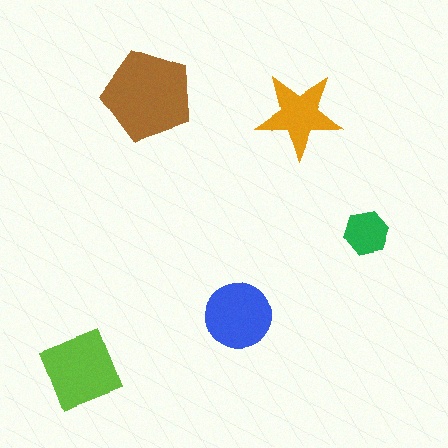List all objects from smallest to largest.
The green hexagon, the orange star, the blue circle, the lime diamond, the brown pentagon.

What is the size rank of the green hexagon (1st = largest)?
5th.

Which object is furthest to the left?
The lime diamond is leftmost.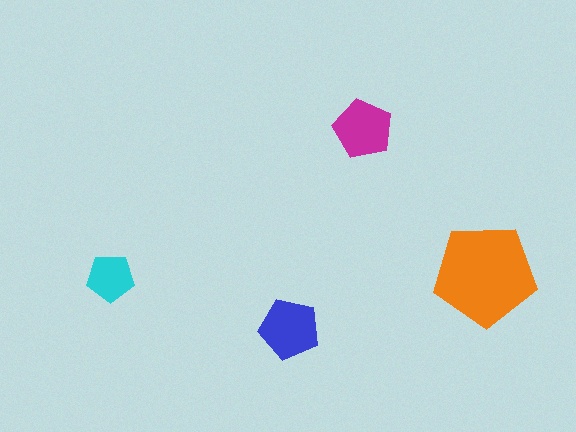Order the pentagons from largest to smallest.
the orange one, the blue one, the magenta one, the cyan one.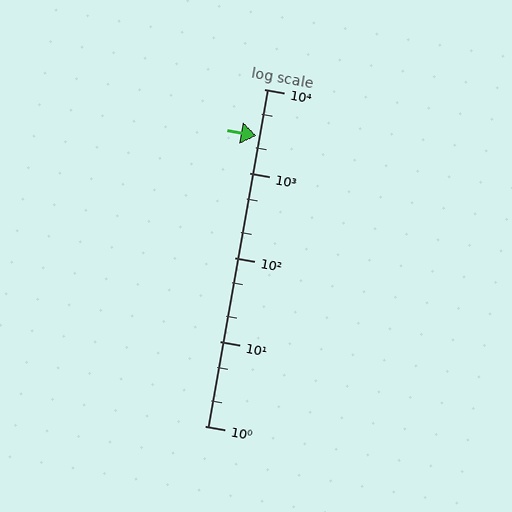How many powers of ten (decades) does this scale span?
The scale spans 4 decades, from 1 to 10000.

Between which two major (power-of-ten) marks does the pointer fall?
The pointer is between 1000 and 10000.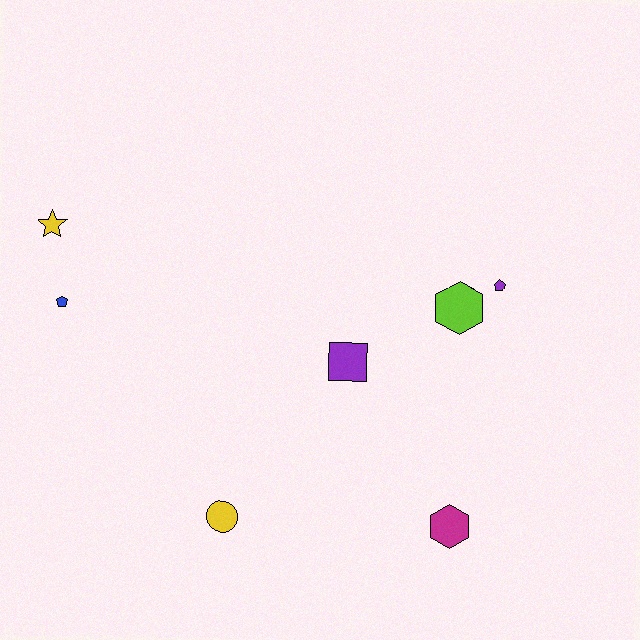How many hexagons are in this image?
There are 2 hexagons.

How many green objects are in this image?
There are no green objects.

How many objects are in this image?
There are 7 objects.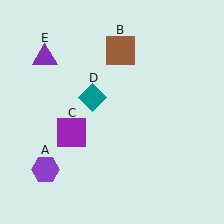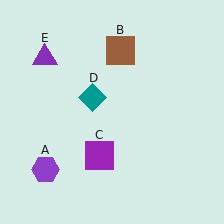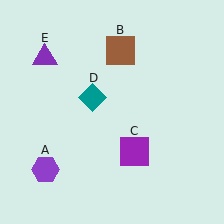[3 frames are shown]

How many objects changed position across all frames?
1 object changed position: purple square (object C).